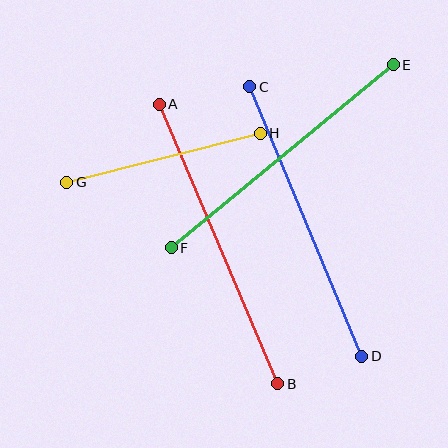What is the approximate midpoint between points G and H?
The midpoint is at approximately (163, 158) pixels.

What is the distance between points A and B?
The distance is approximately 303 pixels.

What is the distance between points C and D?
The distance is approximately 292 pixels.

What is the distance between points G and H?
The distance is approximately 199 pixels.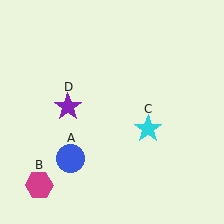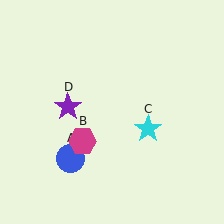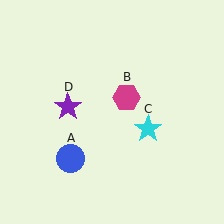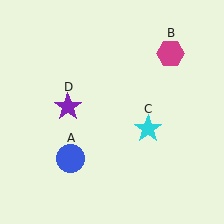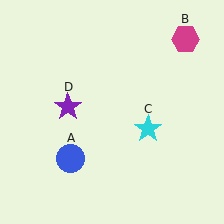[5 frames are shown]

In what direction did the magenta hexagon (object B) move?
The magenta hexagon (object B) moved up and to the right.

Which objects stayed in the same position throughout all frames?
Blue circle (object A) and cyan star (object C) and purple star (object D) remained stationary.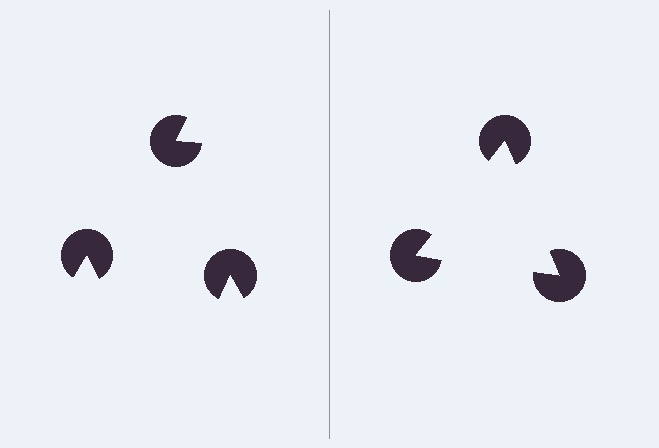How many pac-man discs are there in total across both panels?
6 — 3 on each side.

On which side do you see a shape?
An illusory triangle appears on the right side. On the left side the wedge cuts are rotated, so no coherent shape forms.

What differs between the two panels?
The pac-man discs are positioned identically on both sides; only the wedge orientations differ. On the right they align to a triangle; on the left they are misaligned.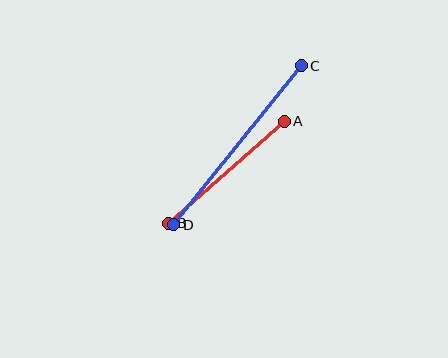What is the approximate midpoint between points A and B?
The midpoint is at approximately (226, 172) pixels.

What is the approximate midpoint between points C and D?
The midpoint is at approximately (237, 145) pixels.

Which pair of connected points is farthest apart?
Points C and D are farthest apart.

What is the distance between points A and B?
The distance is approximately 155 pixels.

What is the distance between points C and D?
The distance is approximately 204 pixels.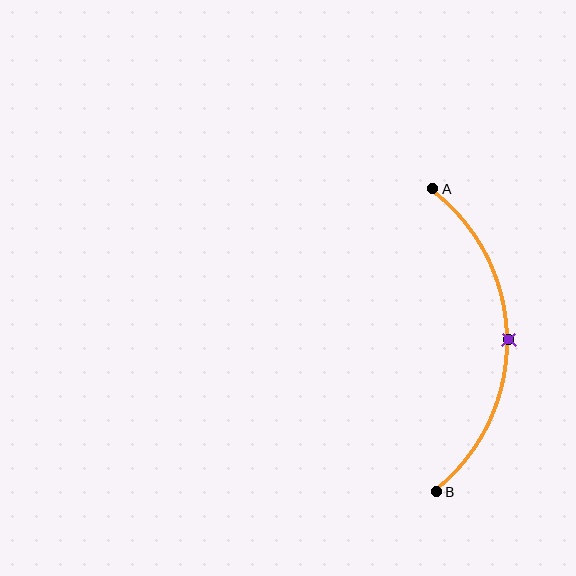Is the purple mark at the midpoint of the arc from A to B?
Yes. The purple mark lies on the arc at equal arc-length from both A and B — it is the arc midpoint.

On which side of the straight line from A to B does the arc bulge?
The arc bulges to the right of the straight line connecting A and B.